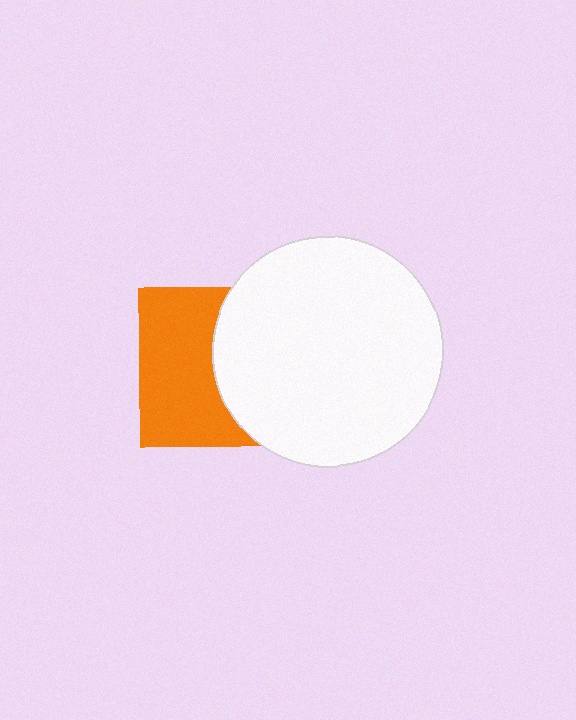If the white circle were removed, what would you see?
You would see the complete orange square.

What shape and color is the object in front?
The object in front is a white circle.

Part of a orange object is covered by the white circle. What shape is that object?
It is a square.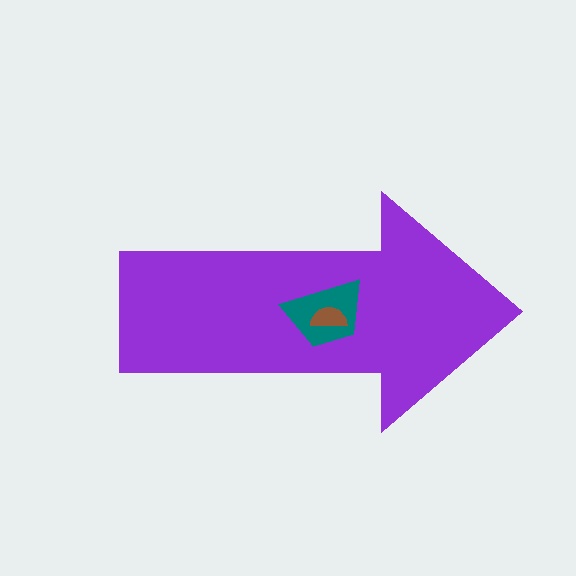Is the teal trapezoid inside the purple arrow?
Yes.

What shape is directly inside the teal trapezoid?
The brown semicircle.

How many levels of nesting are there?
3.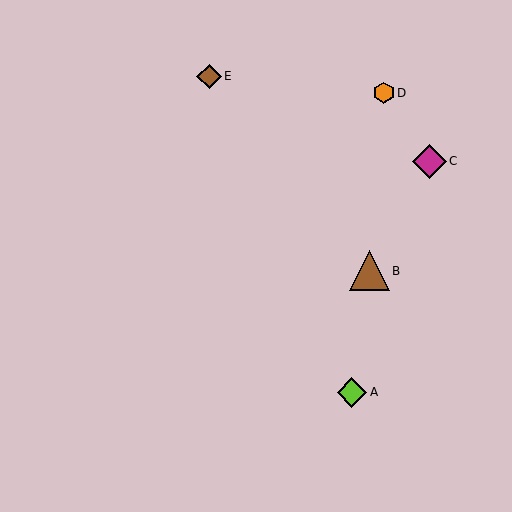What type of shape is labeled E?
Shape E is a brown diamond.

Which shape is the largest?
The brown triangle (labeled B) is the largest.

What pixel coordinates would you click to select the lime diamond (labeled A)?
Click at (352, 392) to select the lime diamond A.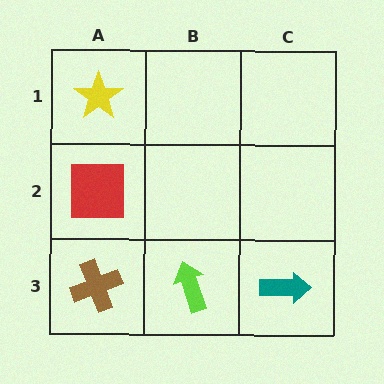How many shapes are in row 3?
3 shapes.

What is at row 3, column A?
A brown cross.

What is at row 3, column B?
A lime arrow.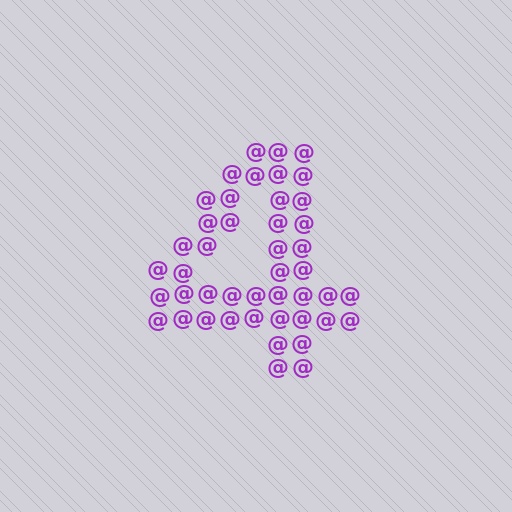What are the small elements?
The small elements are at signs.